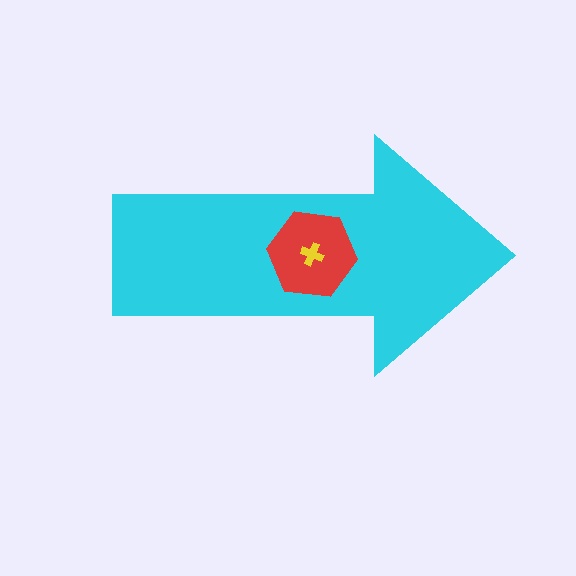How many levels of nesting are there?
3.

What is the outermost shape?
The cyan arrow.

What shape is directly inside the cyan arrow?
The red hexagon.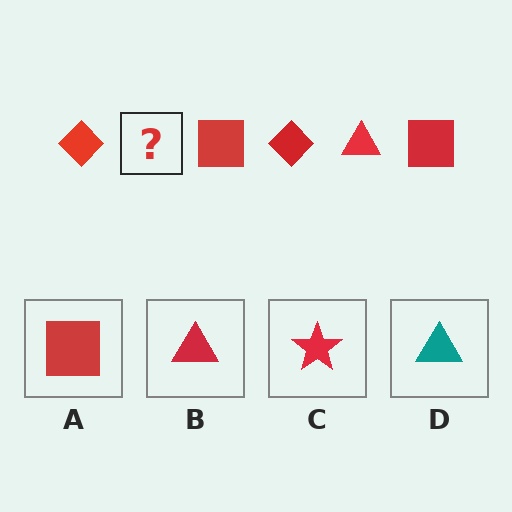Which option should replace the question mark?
Option B.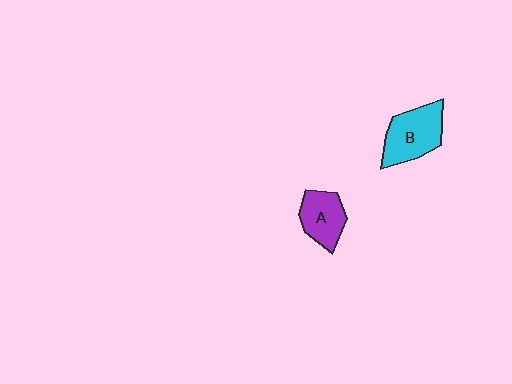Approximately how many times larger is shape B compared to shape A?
Approximately 1.3 times.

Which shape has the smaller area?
Shape A (purple).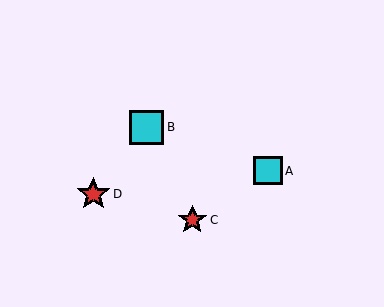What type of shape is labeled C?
Shape C is a red star.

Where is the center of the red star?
The center of the red star is at (93, 194).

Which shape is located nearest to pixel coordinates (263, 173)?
The cyan square (labeled A) at (268, 171) is nearest to that location.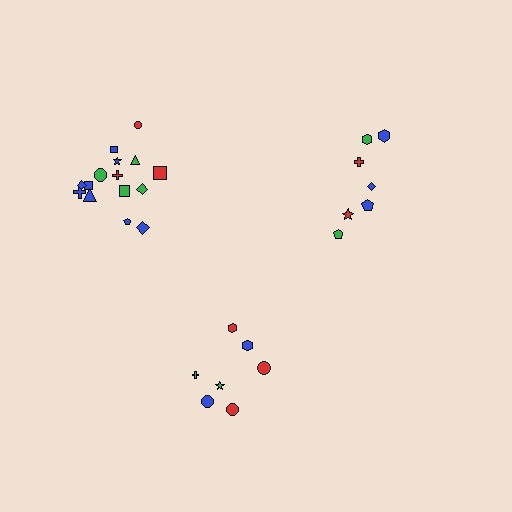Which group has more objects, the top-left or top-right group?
The top-left group.